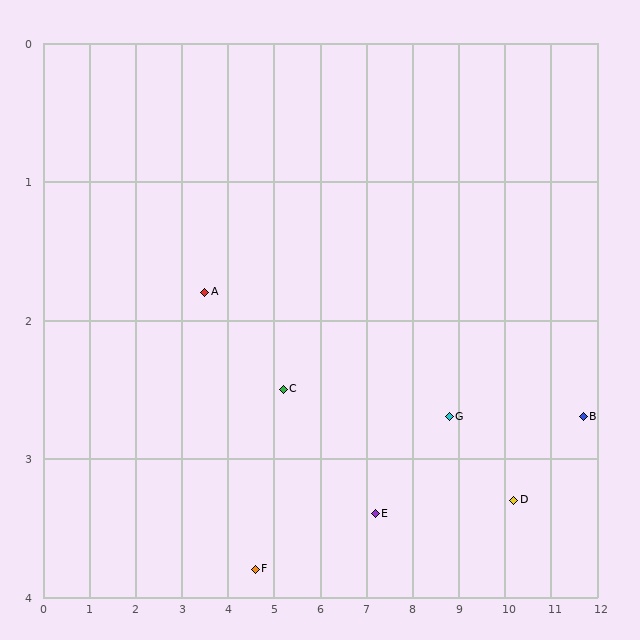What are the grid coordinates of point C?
Point C is at approximately (5.2, 2.5).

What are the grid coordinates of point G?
Point G is at approximately (8.8, 2.7).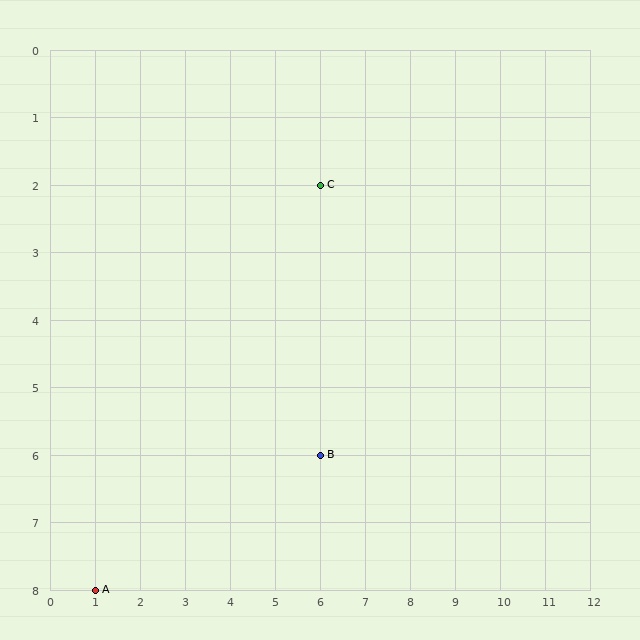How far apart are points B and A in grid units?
Points B and A are 5 columns and 2 rows apart (about 5.4 grid units diagonally).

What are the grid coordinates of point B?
Point B is at grid coordinates (6, 6).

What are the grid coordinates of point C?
Point C is at grid coordinates (6, 2).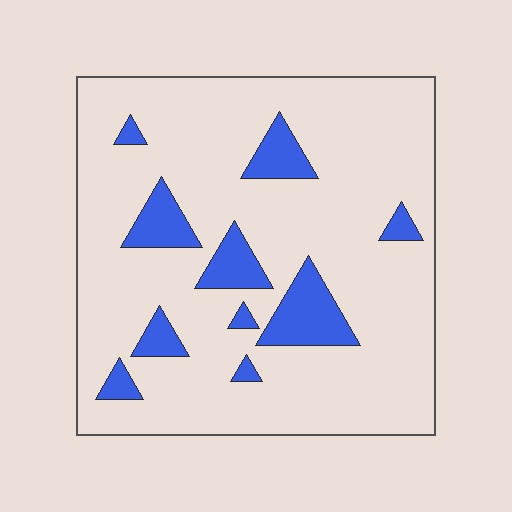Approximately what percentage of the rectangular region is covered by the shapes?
Approximately 15%.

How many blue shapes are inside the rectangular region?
10.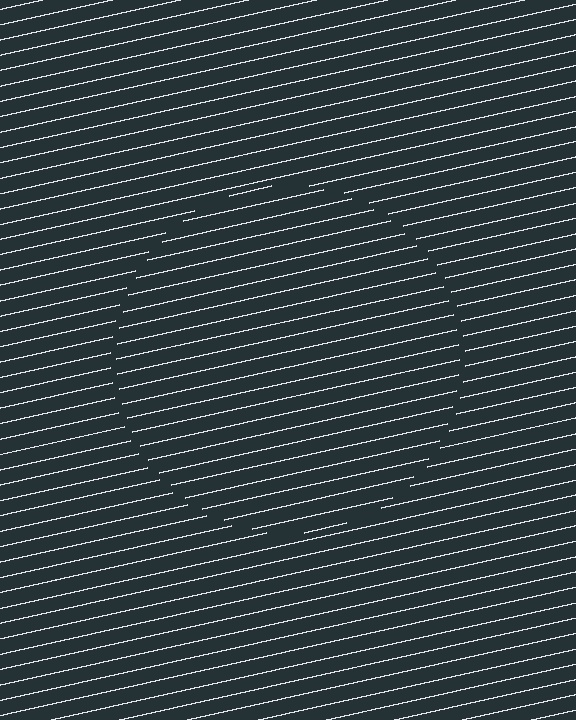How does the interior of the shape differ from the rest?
The interior of the shape contains the same grating, shifted by half a period — the contour is defined by the phase discontinuity where line-ends from the inner and outer gratings abut.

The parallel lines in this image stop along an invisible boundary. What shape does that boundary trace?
An illusory circle. The interior of the shape contains the same grating, shifted by half a period — the contour is defined by the phase discontinuity where line-ends from the inner and outer gratings abut.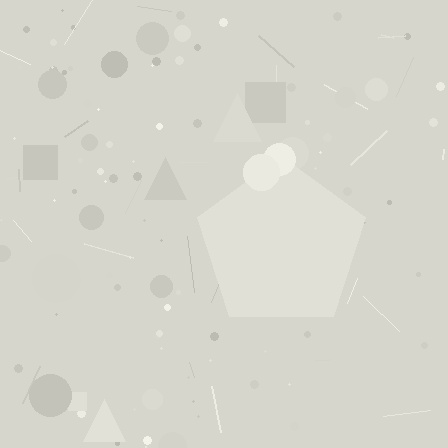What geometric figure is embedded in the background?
A pentagon is embedded in the background.